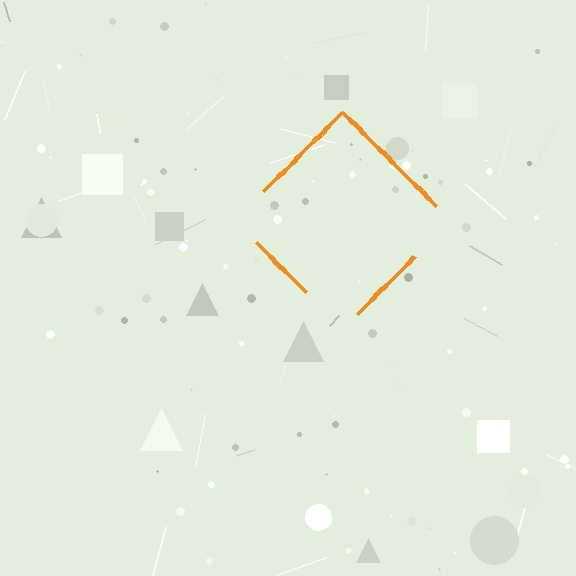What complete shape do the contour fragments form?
The contour fragments form a diamond.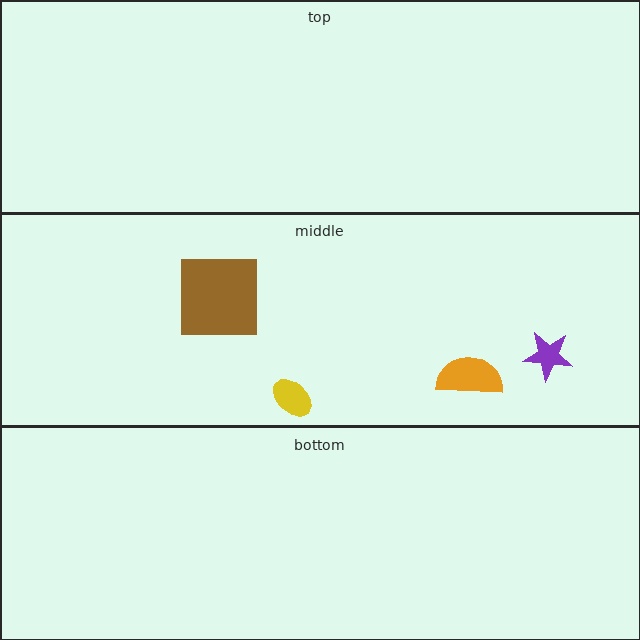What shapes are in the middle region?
The yellow ellipse, the purple star, the brown square, the orange semicircle.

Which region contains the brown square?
The middle region.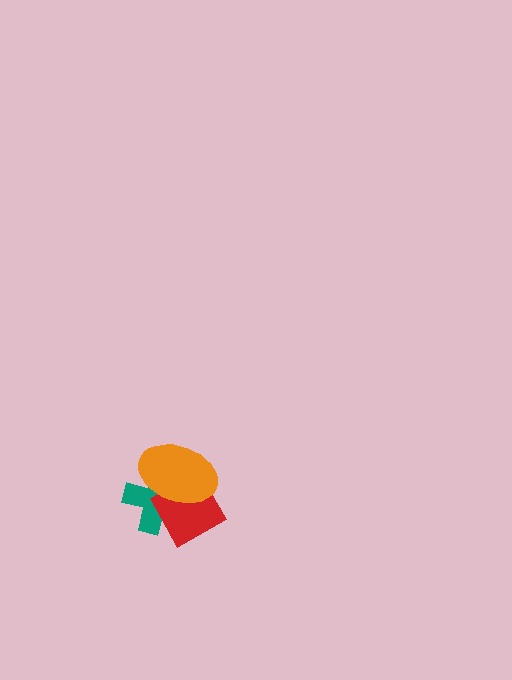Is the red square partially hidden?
Yes, it is partially covered by another shape.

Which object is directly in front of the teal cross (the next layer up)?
The red square is directly in front of the teal cross.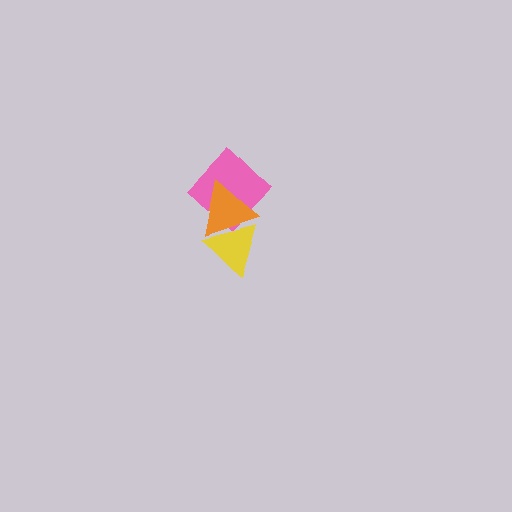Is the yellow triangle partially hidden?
No, no other shape covers it.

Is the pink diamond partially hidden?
Yes, it is partially covered by another shape.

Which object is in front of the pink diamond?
The orange triangle is in front of the pink diamond.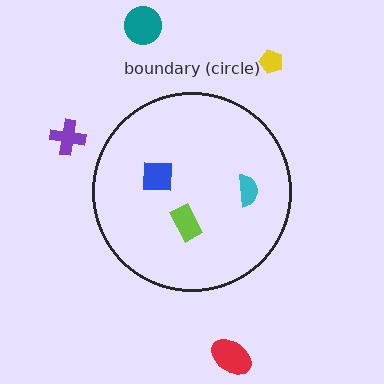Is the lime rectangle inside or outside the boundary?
Inside.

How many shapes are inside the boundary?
3 inside, 4 outside.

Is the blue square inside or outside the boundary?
Inside.